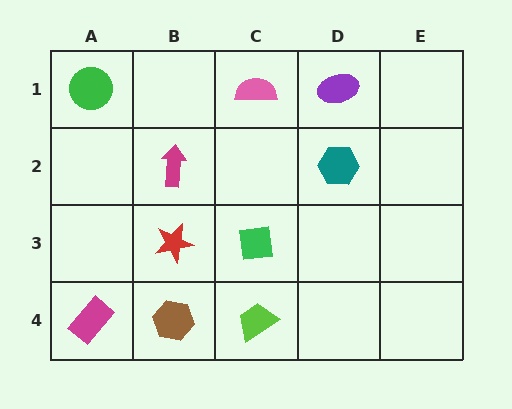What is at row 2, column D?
A teal hexagon.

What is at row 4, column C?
A lime trapezoid.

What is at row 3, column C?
A green square.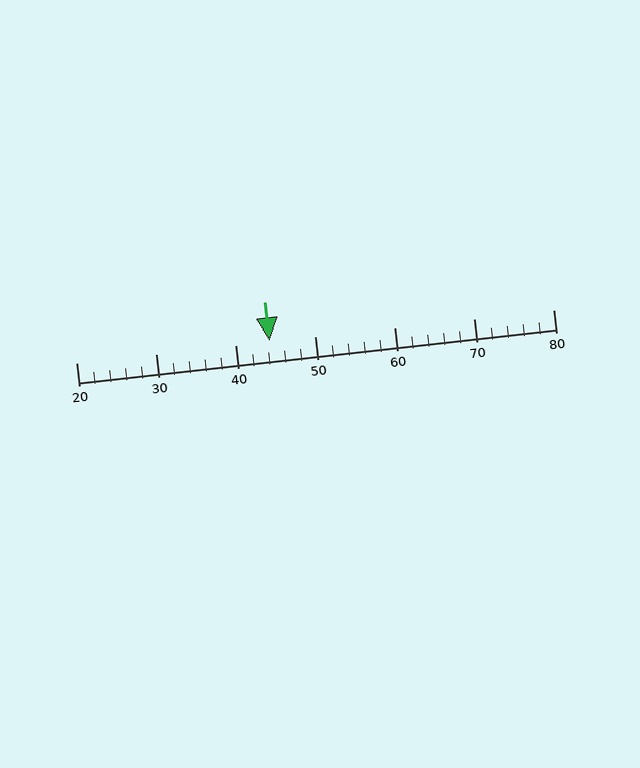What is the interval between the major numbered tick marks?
The major tick marks are spaced 10 units apart.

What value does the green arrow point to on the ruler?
The green arrow points to approximately 44.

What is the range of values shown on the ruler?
The ruler shows values from 20 to 80.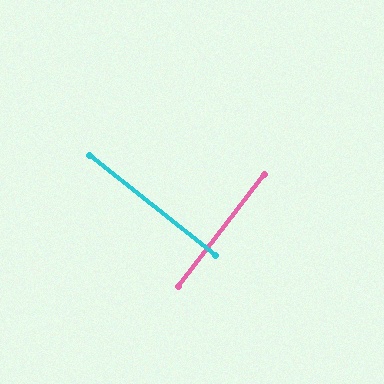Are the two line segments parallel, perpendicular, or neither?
Perpendicular — they meet at approximately 89°.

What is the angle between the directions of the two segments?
Approximately 89 degrees.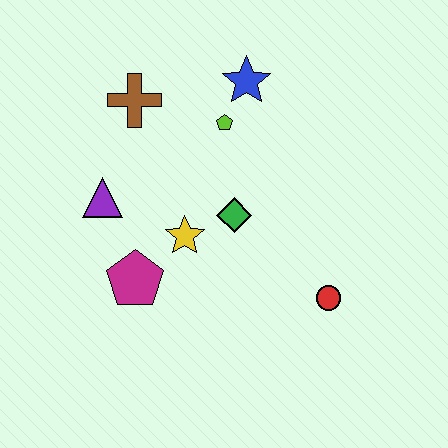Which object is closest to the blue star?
The lime pentagon is closest to the blue star.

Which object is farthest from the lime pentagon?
The red circle is farthest from the lime pentagon.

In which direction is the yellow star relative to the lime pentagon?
The yellow star is below the lime pentagon.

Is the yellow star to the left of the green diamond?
Yes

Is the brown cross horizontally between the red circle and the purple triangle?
Yes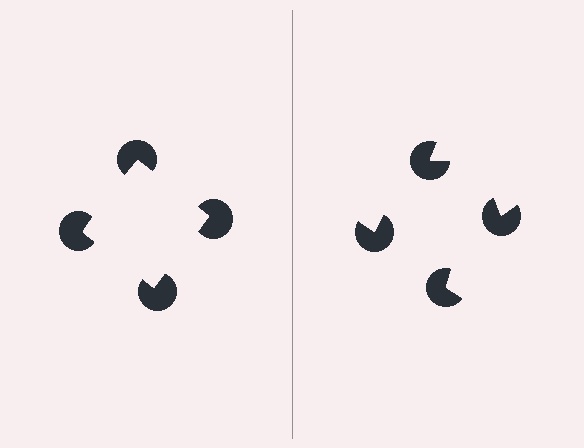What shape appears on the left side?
An illusory square.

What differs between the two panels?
The pac-man discs are positioned identically on both sides; only the wedge orientations differ. On the left they align to a square; on the right they are misaligned.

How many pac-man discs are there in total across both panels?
8 — 4 on each side.